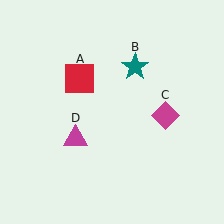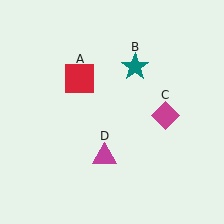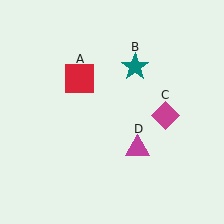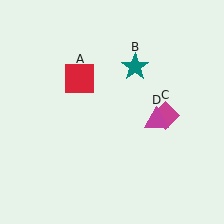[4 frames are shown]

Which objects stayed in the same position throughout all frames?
Red square (object A) and teal star (object B) and magenta diamond (object C) remained stationary.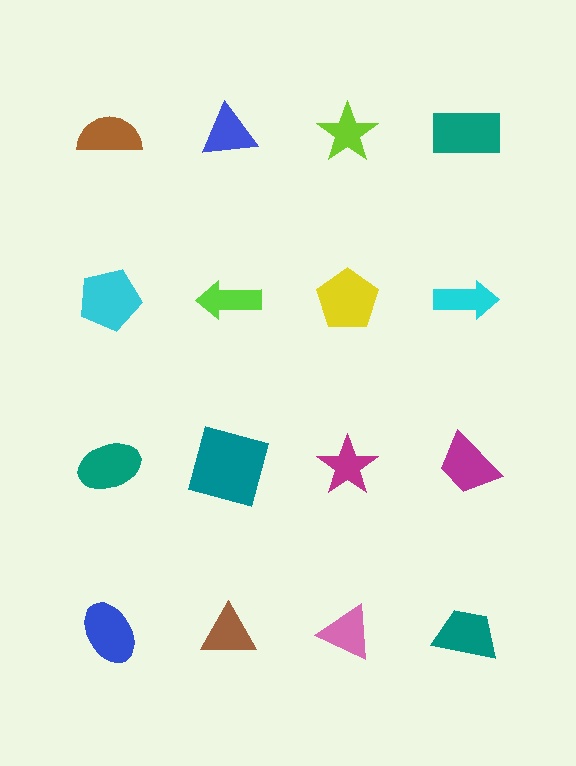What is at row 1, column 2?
A blue triangle.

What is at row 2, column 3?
A yellow pentagon.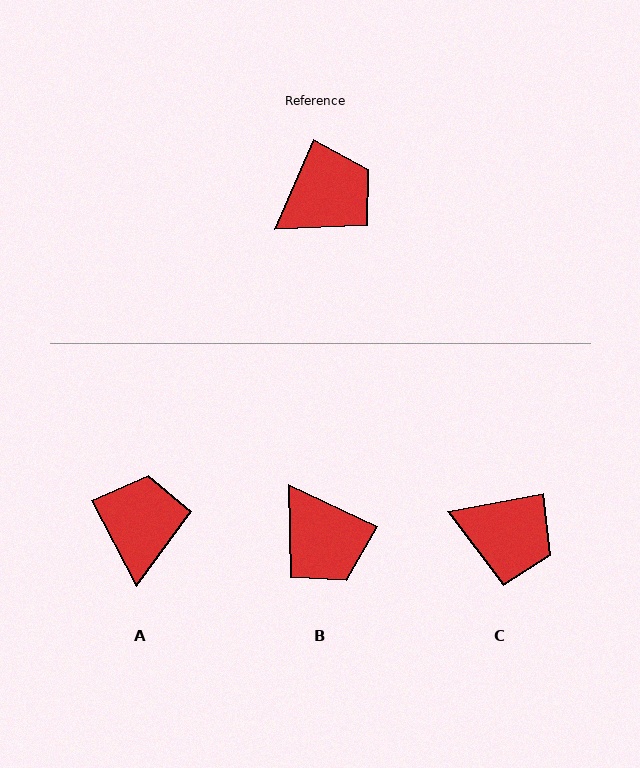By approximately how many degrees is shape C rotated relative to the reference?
Approximately 55 degrees clockwise.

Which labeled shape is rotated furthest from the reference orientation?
B, about 91 degrees away.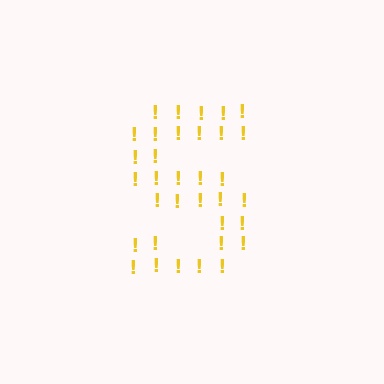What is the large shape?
The large shape is the letter S.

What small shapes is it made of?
It is made of small exclamation marks.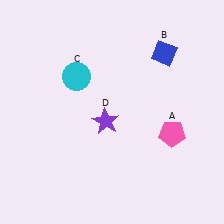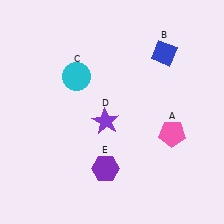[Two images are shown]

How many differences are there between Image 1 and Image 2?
There is 1 difference between the two images.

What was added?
A purple hexagon (E) was added in Image 2.